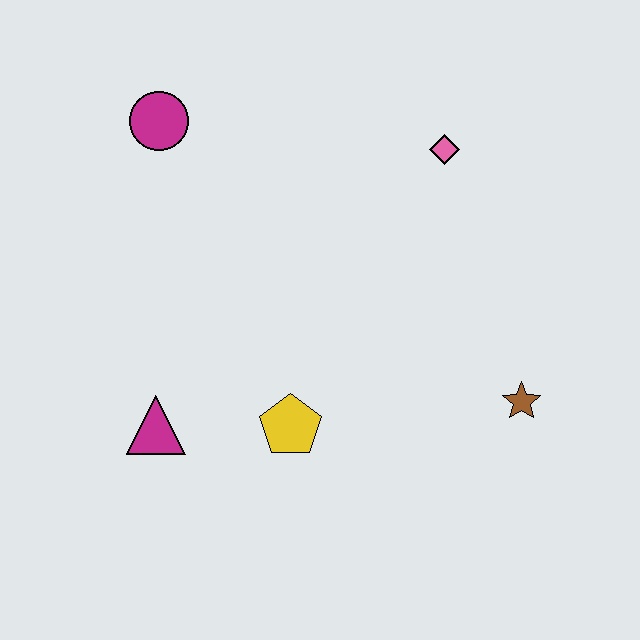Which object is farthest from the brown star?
The magenta circle is farthest from the brown star.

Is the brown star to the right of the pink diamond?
Yes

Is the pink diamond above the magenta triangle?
Yes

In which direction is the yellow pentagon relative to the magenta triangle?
The yellow pentagon is to the right of the magenta triangle.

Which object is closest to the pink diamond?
The brown star is closest to the pink diamond.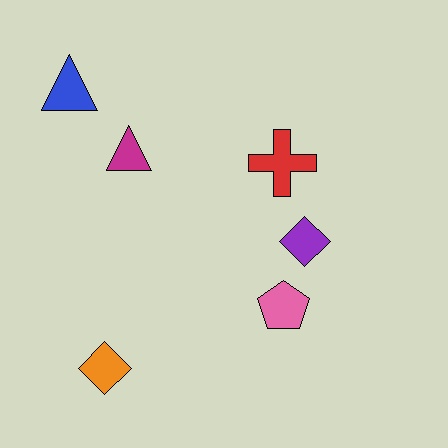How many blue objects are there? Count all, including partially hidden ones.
There is 1 blue object.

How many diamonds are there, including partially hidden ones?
There are 2 diamonds.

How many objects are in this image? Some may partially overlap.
There are 6 objects.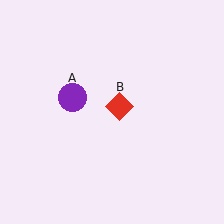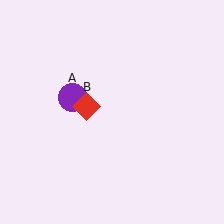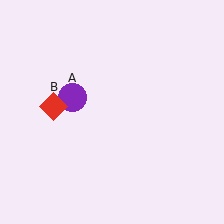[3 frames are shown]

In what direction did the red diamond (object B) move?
The red diamond (object B) moved left.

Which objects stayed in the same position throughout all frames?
Purple circle (object A) remained stationary.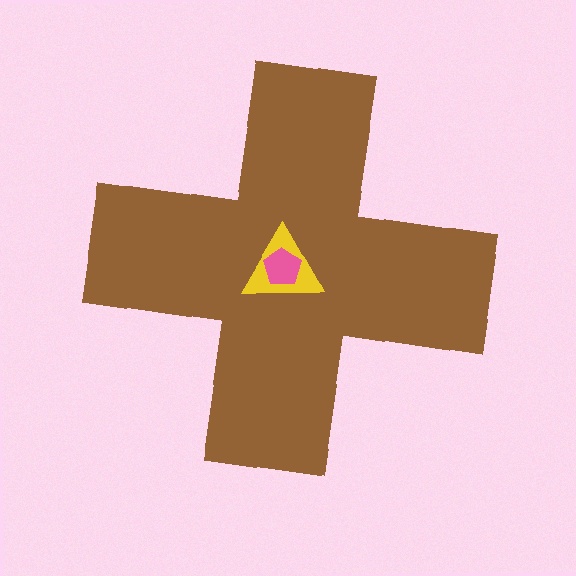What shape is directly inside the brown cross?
The yellow triangle.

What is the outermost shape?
The brown cross.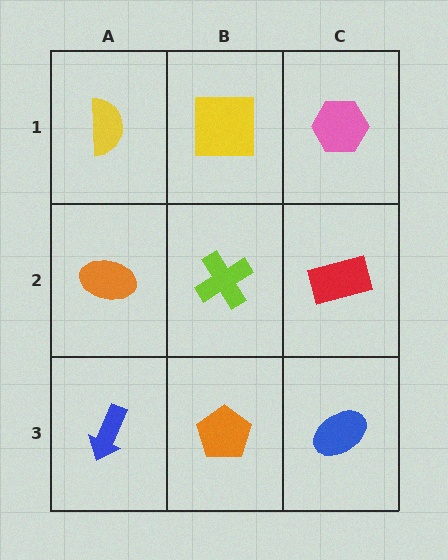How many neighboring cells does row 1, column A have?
2.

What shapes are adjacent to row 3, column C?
A red rectangle (row 2, column C), an orange pentagon (row 3, column B).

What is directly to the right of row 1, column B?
A pink hexagon.